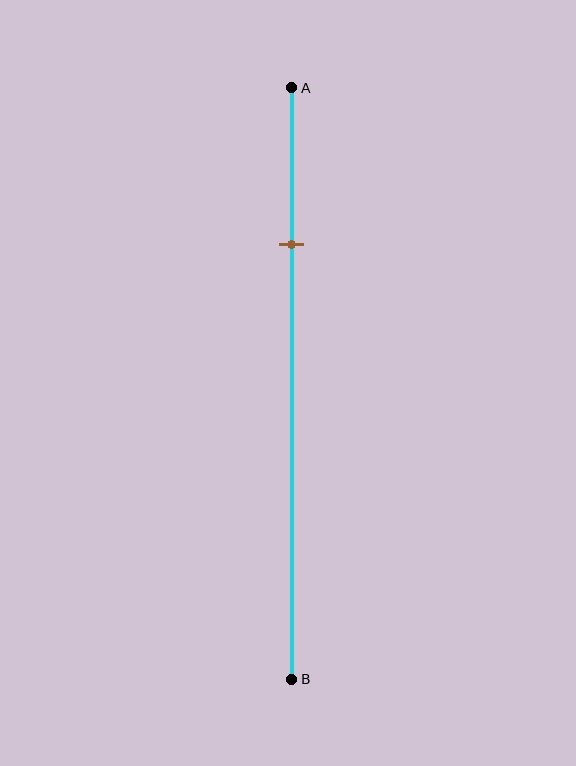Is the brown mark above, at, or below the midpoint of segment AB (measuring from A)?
The brown mark is above the midpoint of segment AB.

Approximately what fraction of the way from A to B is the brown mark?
The brown mark is approximately 25% of the way from A to B.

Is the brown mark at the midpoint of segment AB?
No, the mark is at about 25% from A, not at the 50% midpoint.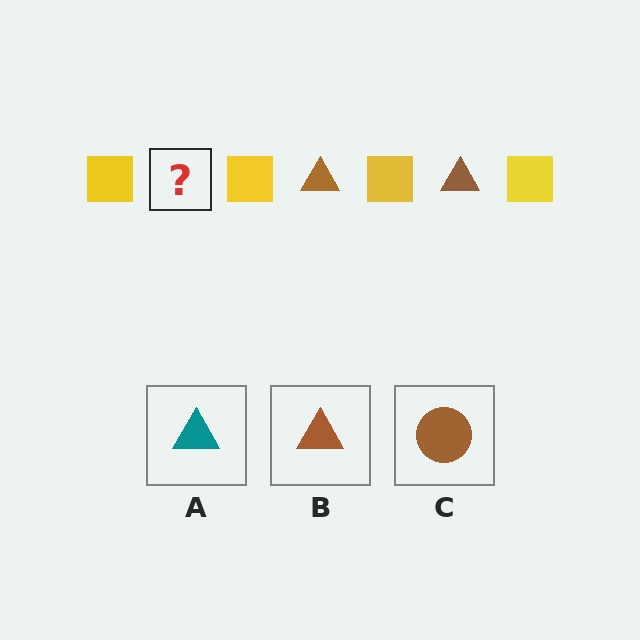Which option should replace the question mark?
Option B.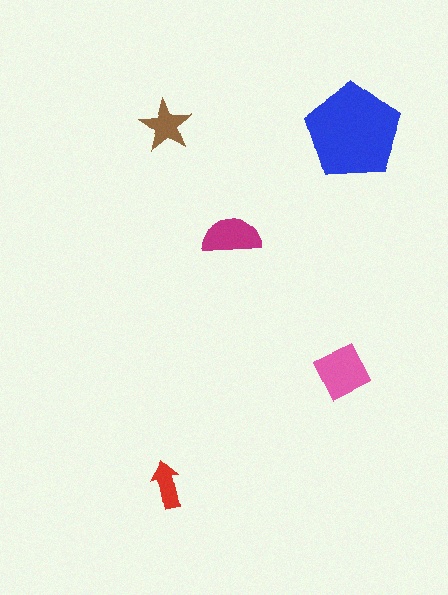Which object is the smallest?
The red arrow.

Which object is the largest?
The blue pentagon.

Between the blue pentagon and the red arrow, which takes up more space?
The blue pentagon.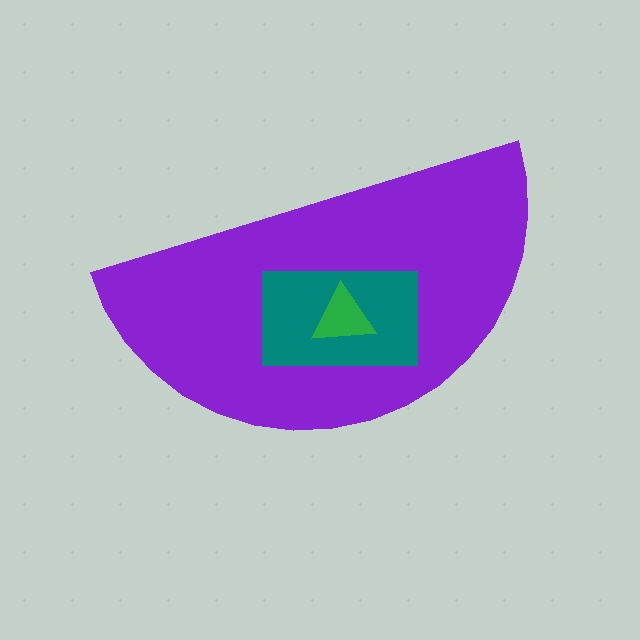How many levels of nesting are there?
3.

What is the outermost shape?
The purple semicircle.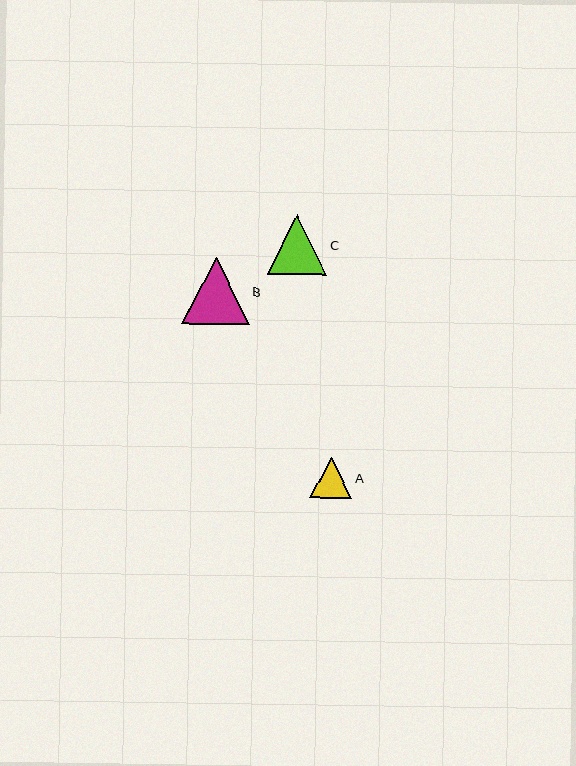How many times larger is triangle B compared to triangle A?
Triangle B is approximately 1.6 times the size of triangle A.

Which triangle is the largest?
Triangle B is the largest with a size of approximately 67 pixels.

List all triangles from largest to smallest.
From largest to smallest: B, C, A.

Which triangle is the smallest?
Triangle A is the smallest with a size of approximately 41 pixels.